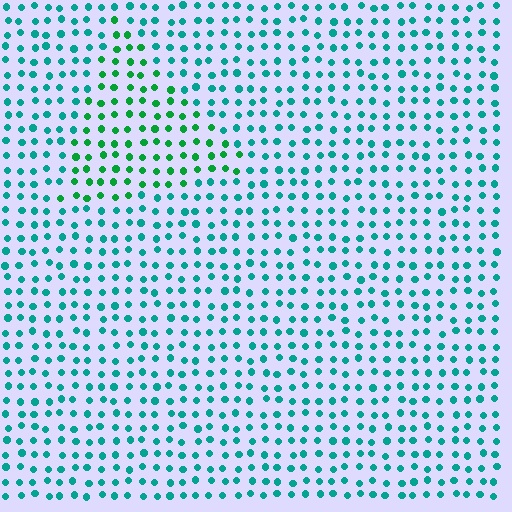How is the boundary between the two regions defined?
The boundary is defined purely by a slight shift in hue (about 36 degrees). Spacing, size, and orientation are identical on both sides.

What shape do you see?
I see a triangle.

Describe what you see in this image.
The image is filled with small teal elements in a uniform arrangement. A triangle-shaped region is visible where the elements are tinted to a slightly different hue, forming a subtle color boundary.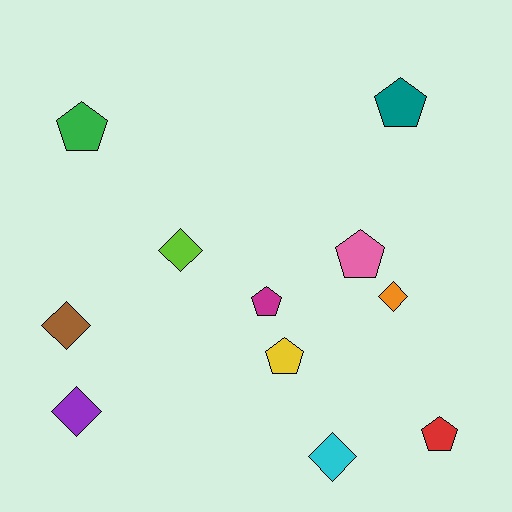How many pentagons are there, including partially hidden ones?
There are 6 pentagons.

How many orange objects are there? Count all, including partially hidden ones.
There is 1 orange object.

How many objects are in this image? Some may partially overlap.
There are 11 objects.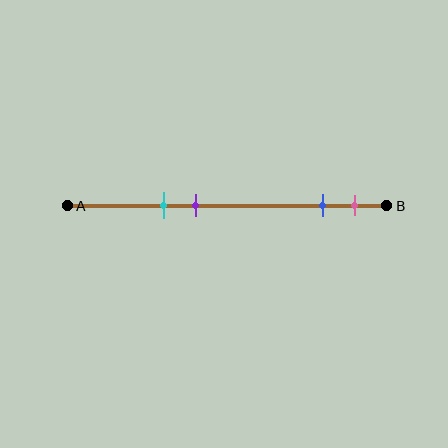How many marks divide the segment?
There are 4 marks dividing the segment.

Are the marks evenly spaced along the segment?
No, the marks are not evenly spaced.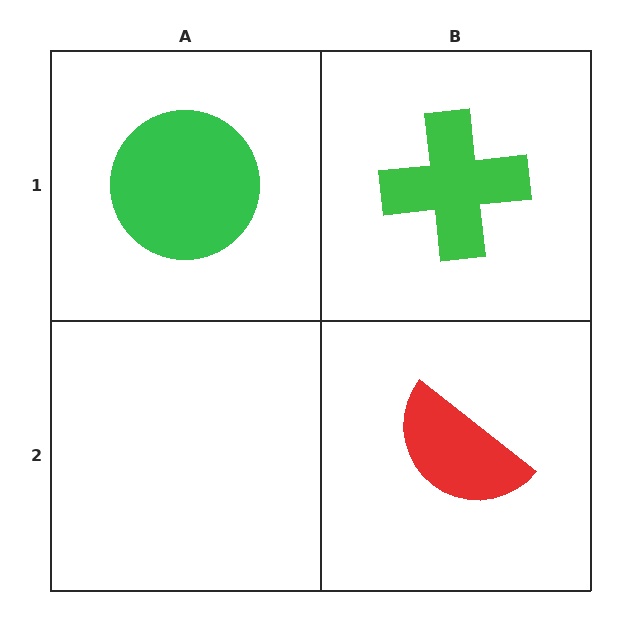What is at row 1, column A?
A green circle.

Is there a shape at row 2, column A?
No, that cell is empty.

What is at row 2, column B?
A red semicircle.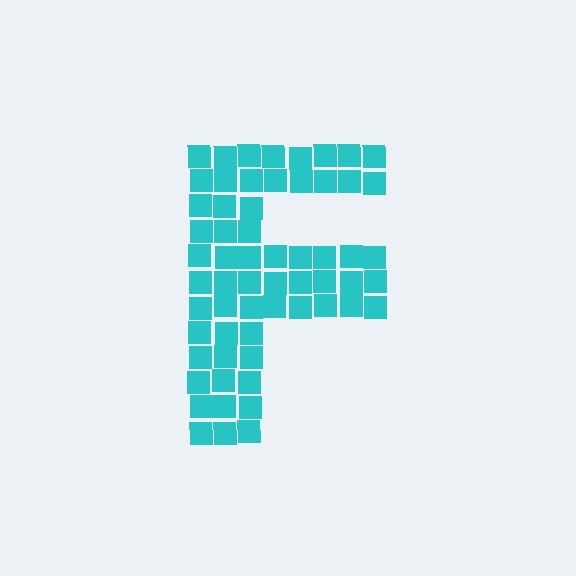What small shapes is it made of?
It is made of small squares.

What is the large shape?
The large shape is the letter F.